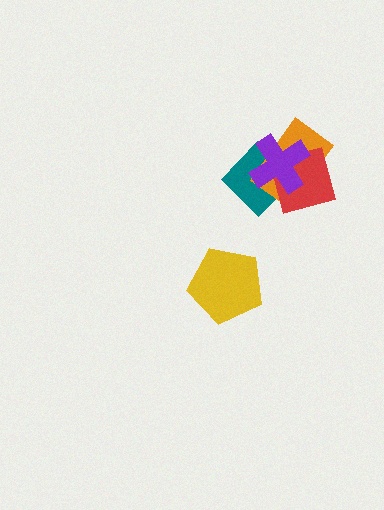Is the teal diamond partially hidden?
Yes, it is partially covered by another shape.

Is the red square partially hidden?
Yes, it is partially covered by another shape.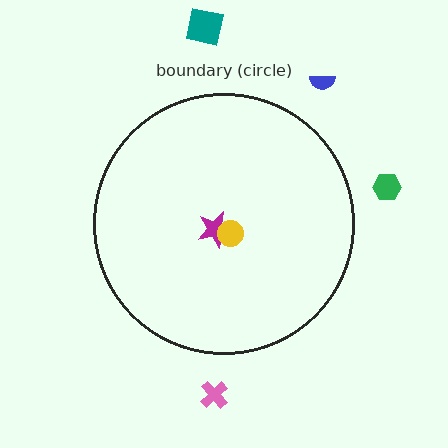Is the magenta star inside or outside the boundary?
Inside.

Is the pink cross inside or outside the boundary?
Outside.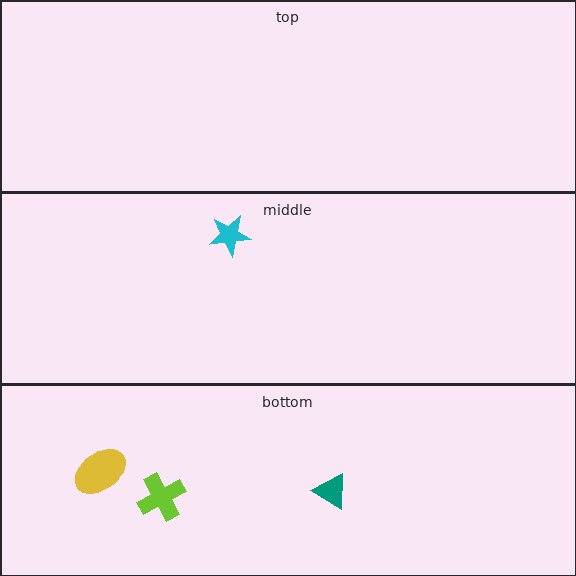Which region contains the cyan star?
The middle region.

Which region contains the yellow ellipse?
The bottom region.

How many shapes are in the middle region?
1.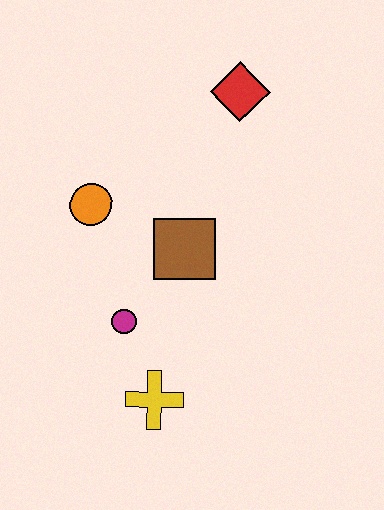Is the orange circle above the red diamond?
No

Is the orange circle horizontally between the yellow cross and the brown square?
No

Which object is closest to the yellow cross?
The magenta circle is closest to the yellow cross.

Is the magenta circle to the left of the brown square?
Yes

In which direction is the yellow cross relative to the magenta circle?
The yellow cross is below the magenta circle.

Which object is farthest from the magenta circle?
The red diamond is farthest from the magenta circle.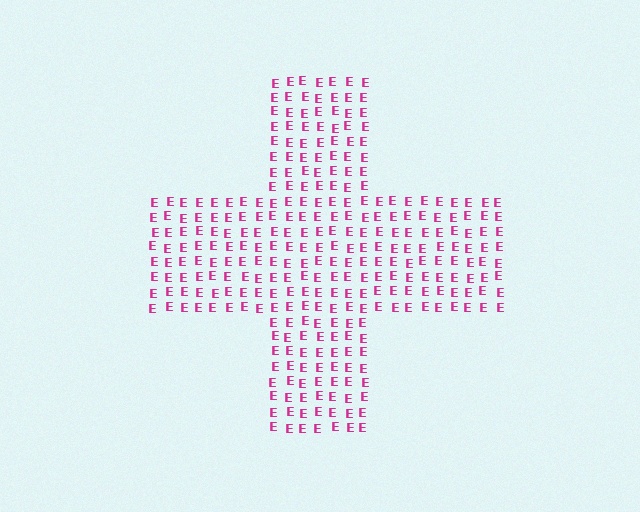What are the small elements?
The small elements are letter E's.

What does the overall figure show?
The overall figure shows a cross.